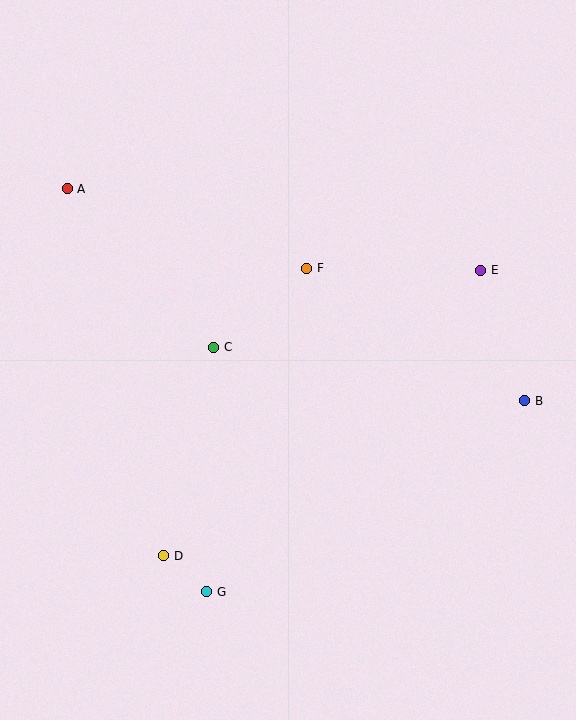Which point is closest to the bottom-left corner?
Point D is closest to the bottom-left corner.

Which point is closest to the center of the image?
Point C at (214, 347) is closest to the center.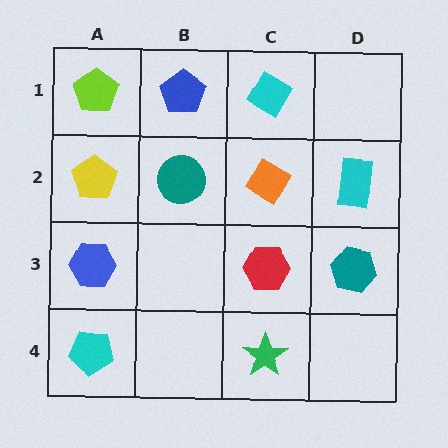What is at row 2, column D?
A cyan rectangle.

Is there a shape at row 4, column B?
No, that cell is empty.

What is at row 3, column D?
A teal hexagon.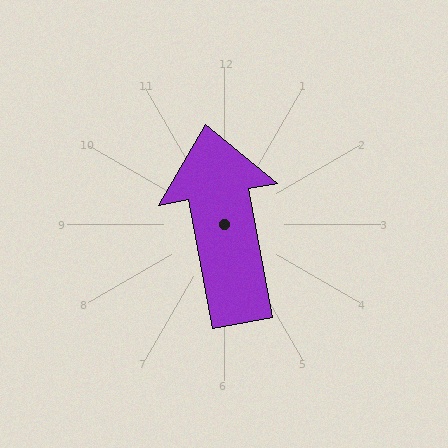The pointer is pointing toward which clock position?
Roughly 12 o'clock.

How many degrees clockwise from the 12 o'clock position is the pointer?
Approximately 349 degrees.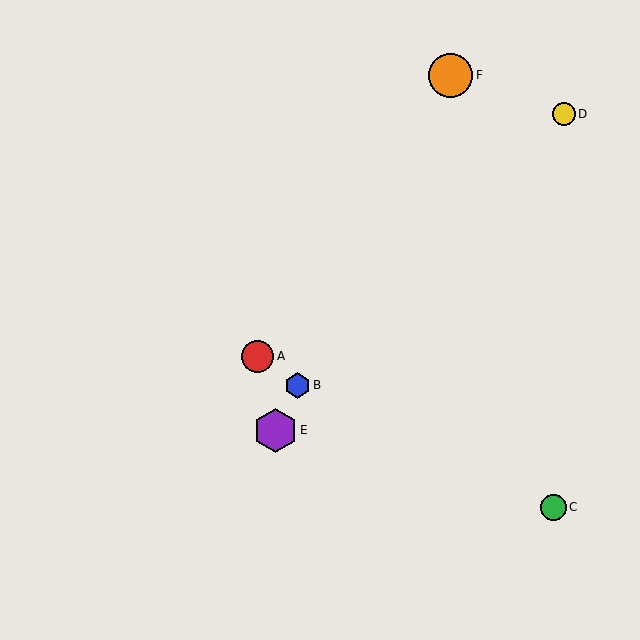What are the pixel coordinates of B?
Object B is at (298, 385).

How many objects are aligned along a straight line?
3 objects (B, E, F) are aligned along a straight line.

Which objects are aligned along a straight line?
Objects B, E, F are aligned along a straight line.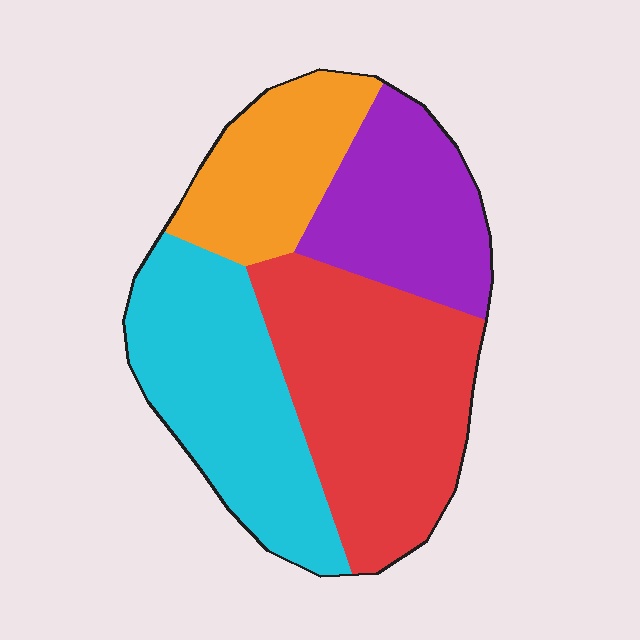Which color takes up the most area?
Red, at roughly 35%.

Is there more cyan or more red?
Red.